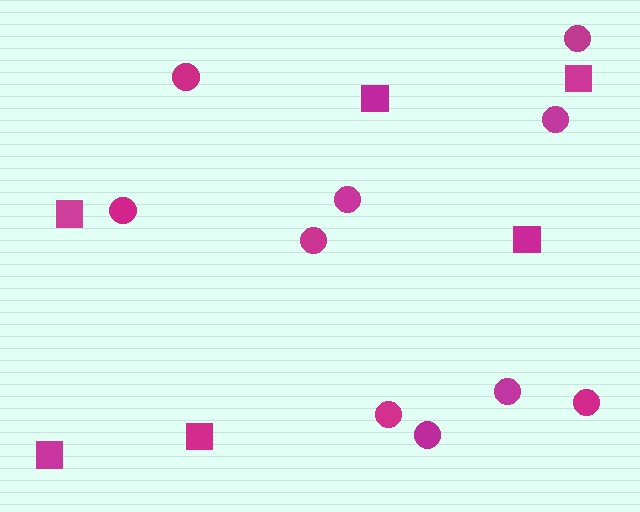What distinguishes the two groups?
There are 2 groups: one group of squares (6) and one group of circles (10).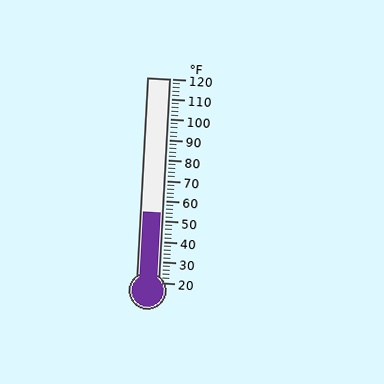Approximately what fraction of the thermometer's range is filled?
The thermometer is filled to approximately 35% of its range.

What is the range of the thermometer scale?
The thermometer scale ranges from 20°F to 120°F.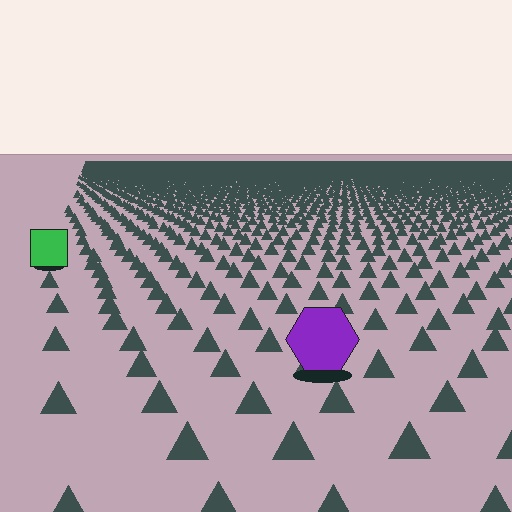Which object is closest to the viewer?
The purple hexagon is closest. The texture marks near it are larger and more spread out.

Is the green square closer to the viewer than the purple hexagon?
No. The purple hexagon is closer — you can tell from the texture gradient: the ground texture is coarser near it.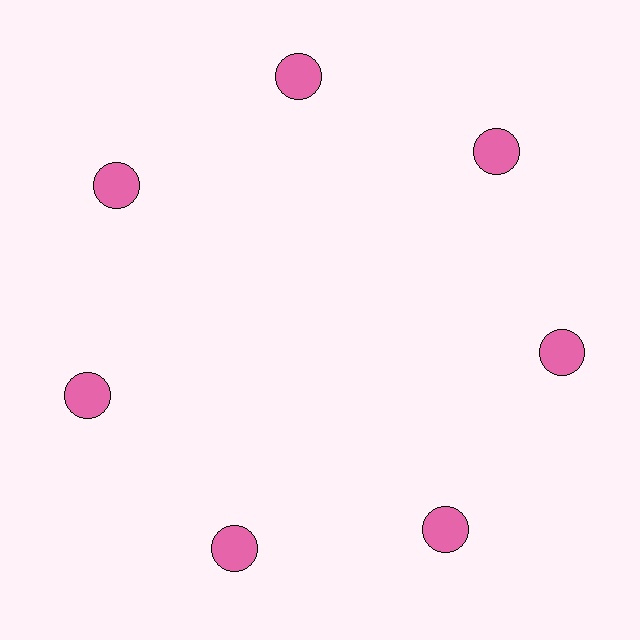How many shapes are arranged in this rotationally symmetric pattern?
There are 7 shapes, arranged in 7 groups of 1.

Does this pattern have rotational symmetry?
Yes, this pattern has 7-fold rotational symmetry. It looks the same after rotating 51 degrees around the center.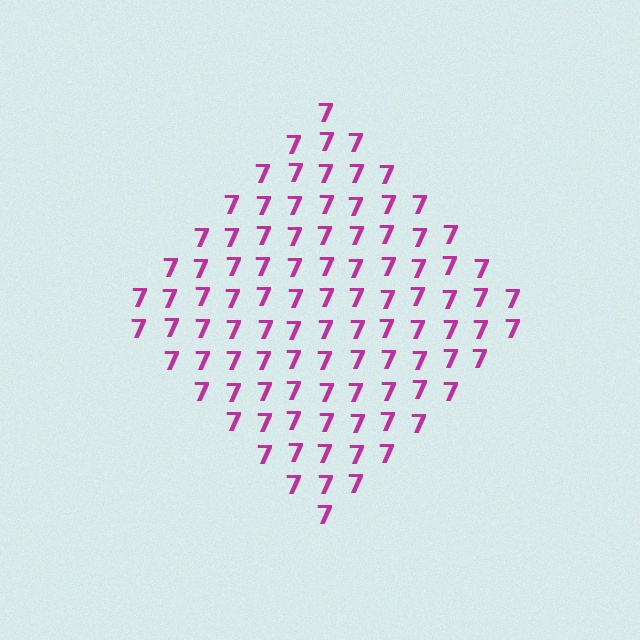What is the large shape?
The large shape is a diamond.